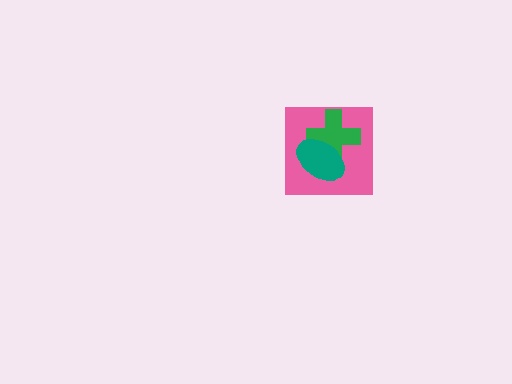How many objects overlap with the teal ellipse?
2 objects overlap with the teal ellipse.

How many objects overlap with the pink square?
2 objects overlap with the pink square.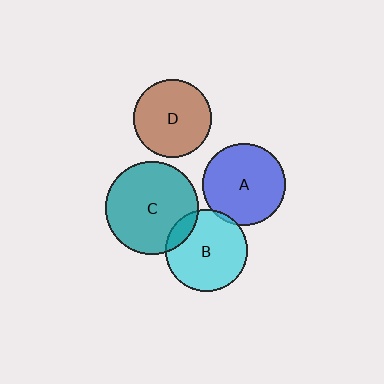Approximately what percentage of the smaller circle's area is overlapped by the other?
Approximately 15%.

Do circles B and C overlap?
Yes.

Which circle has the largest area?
Circle C (teal).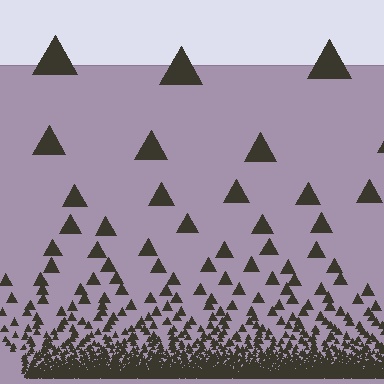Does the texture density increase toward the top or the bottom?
Density increases toward the bottom.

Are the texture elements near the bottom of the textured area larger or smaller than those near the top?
Smaller. The gradient is inverted — elements near the bottom are smaller and denser.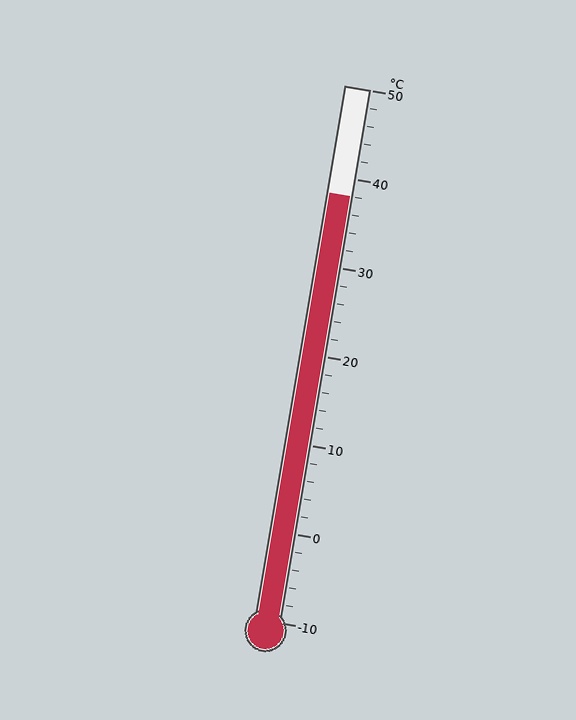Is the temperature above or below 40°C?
The temperature is below 40°C.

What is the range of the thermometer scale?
The thermometer scale ranges from -10°C to 50°C.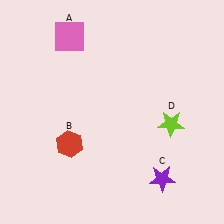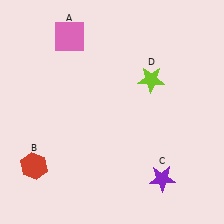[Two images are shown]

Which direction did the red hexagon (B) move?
The red hexagon (B) moved left.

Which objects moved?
The objects that moved are: the red hexagon (B), the lime star (D).